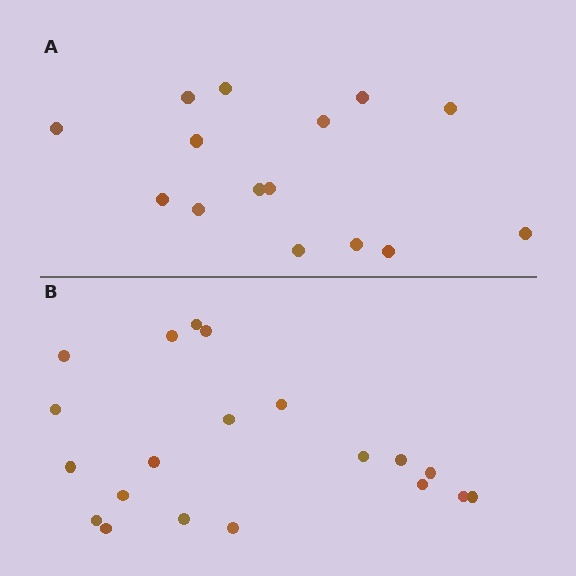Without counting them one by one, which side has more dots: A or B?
Region B (the bottom region) has more dots.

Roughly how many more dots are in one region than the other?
Region B has about 5 more dots than region A.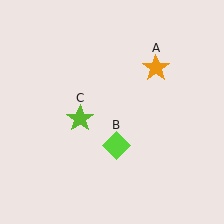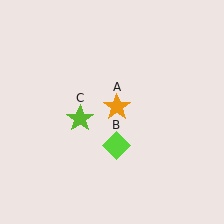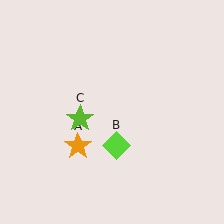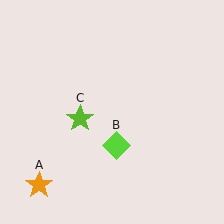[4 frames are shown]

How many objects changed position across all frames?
1 object changed position: orange star (object A).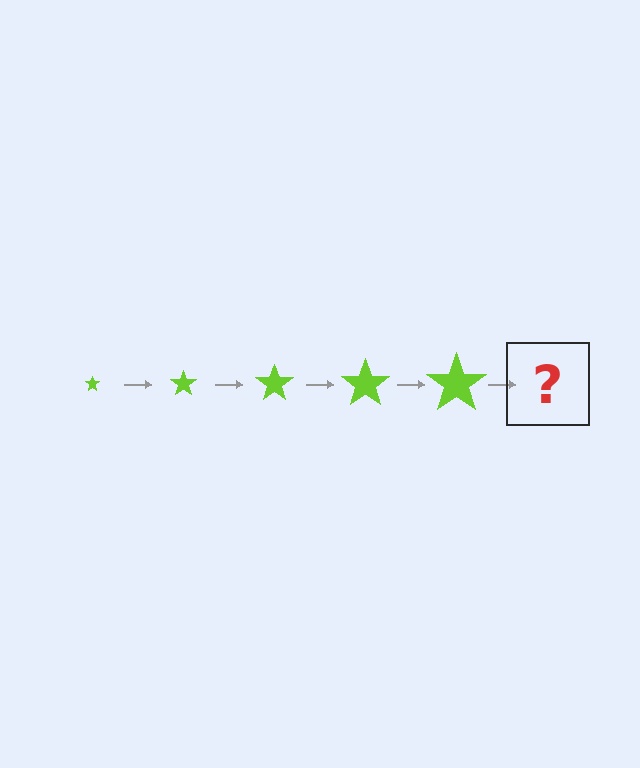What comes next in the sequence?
The next element should be a lime star, larger than the previous one.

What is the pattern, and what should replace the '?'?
The pattern is that the star gets progressively larger each step. The '?' should be a lime star, larger than the previous one.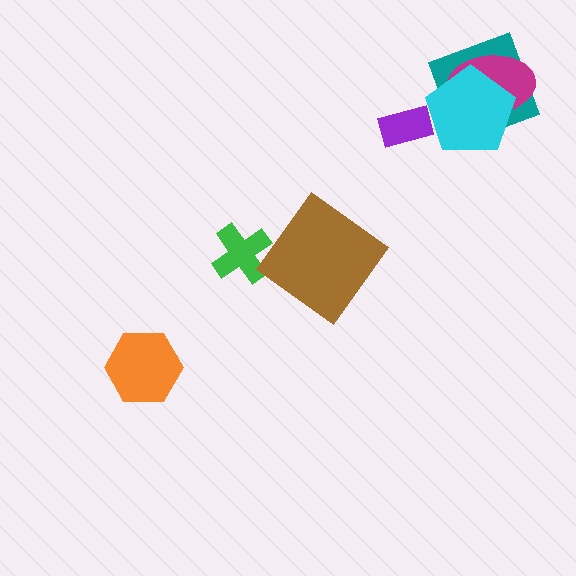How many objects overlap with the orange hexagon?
0 objects overlap with the orange hexagon.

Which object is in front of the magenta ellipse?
The cyan pentagon is in front of the magenta ellipse.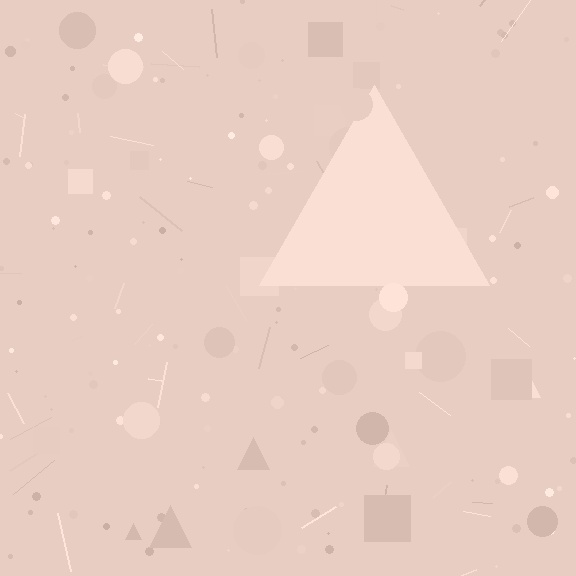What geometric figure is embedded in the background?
A triangle is embedded in the background.